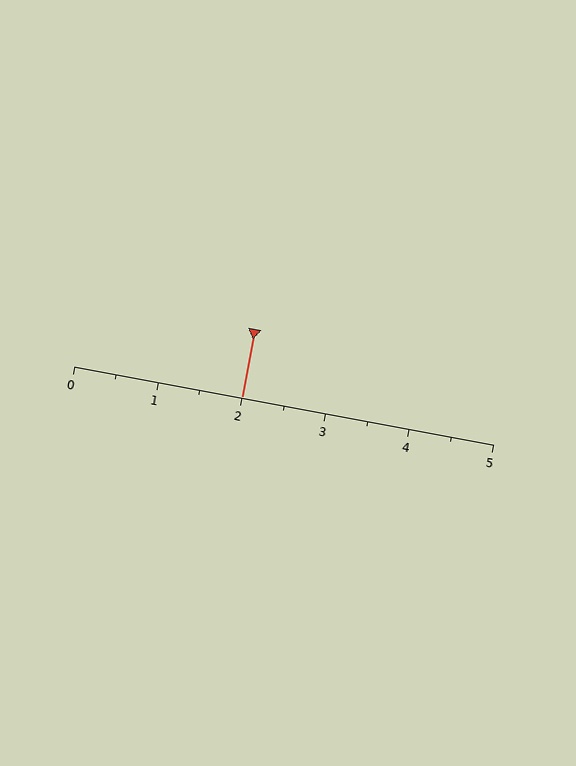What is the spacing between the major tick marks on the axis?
The major ticks are spaced 1 apart.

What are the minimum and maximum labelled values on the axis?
The axis runs from 0 to 5.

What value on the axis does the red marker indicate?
The marker indicates approximately 2.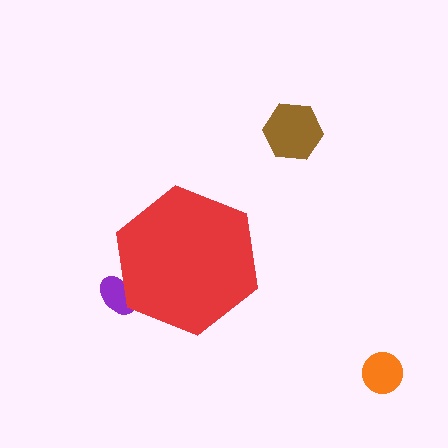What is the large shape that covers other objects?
A red hexagon.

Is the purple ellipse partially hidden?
Yes, the purple ellipse is partially hidden behind the red hexagon.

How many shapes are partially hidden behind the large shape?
1 shape is partially hidden.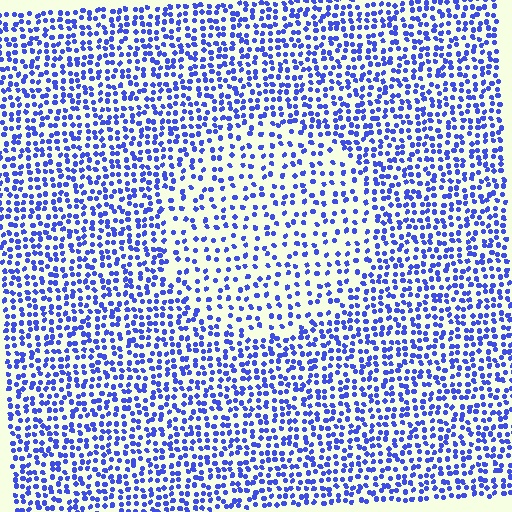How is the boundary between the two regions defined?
The boundary is defined by a change in element density (approximately 1.8x ratio). All elements are the same color, size, and shape.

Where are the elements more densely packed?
The elements are more densely packed outside the circle boundary.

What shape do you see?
I see a circle.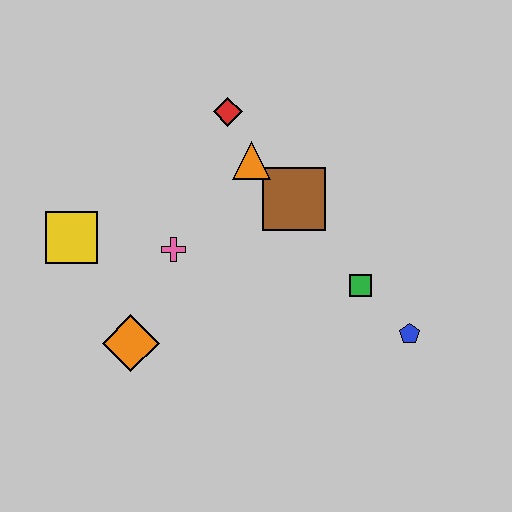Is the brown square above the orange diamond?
Yes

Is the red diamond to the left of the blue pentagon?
Yes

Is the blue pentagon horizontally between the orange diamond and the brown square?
No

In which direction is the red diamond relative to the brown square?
The red diamond is above the brown square.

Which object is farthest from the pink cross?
The blue pentagon is farthest from the pink cross.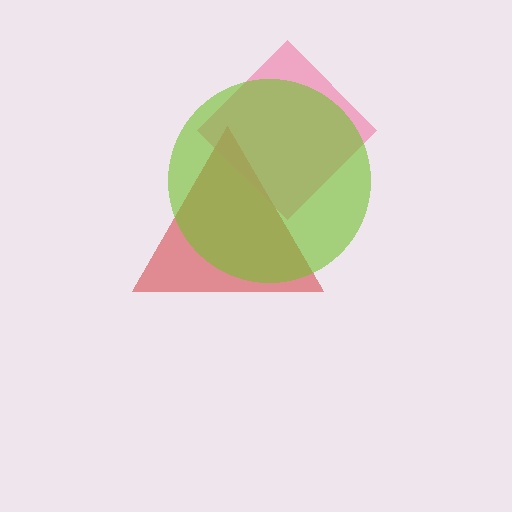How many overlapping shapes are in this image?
There are 3 overlapping shapes in the image.